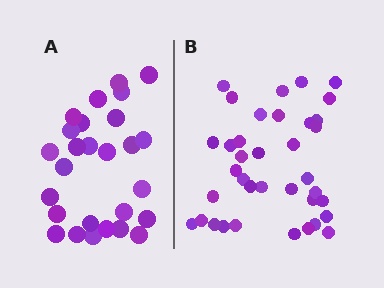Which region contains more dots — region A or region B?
Region B (the right region) has more dots.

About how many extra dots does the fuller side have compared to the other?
Region B has roughly 10 or so more dots than region A.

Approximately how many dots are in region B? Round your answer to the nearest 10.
About 40 dots. (The exact count is 37, which rounds to 40.)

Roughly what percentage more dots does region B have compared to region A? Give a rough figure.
About 35% more.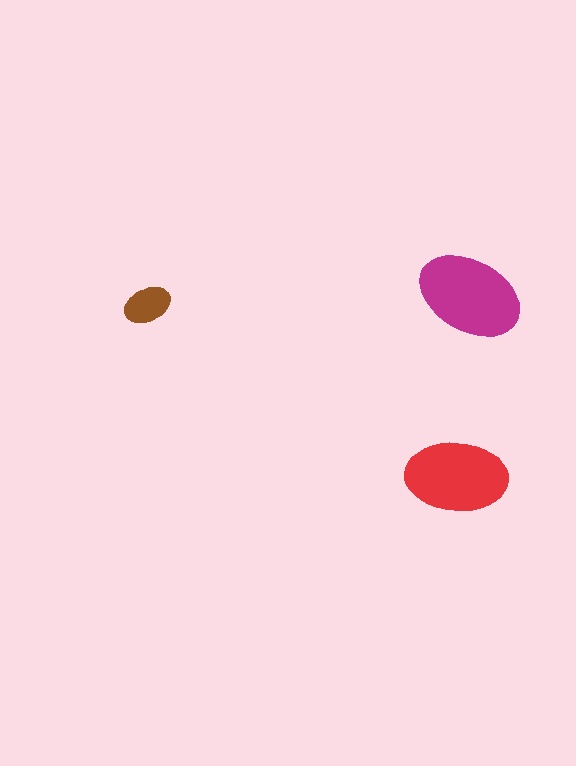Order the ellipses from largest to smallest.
the magenta one, the red one, the brown one.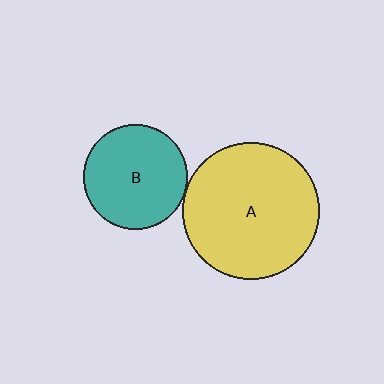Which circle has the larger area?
Circle A (yellow).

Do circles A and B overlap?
Yes.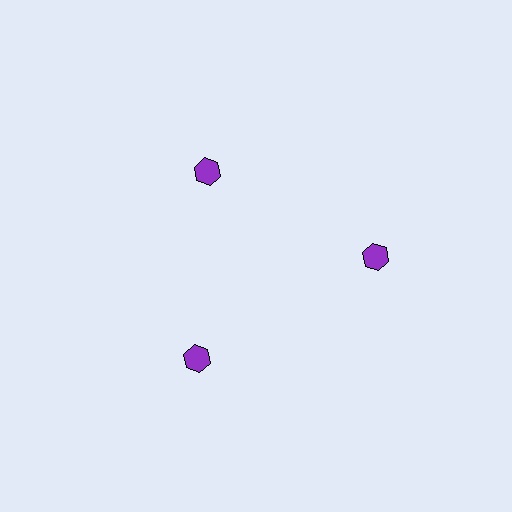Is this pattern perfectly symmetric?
No. The 3 purple hexagons are arranged in a ring, but one element near the 11 o'clock position is pulled inward toward the center, breaking the 3-fold rotational symmetry.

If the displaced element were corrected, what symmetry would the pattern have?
It would have 3-fold rotational symmetry — the pattern would map onto itself every 120 degrees.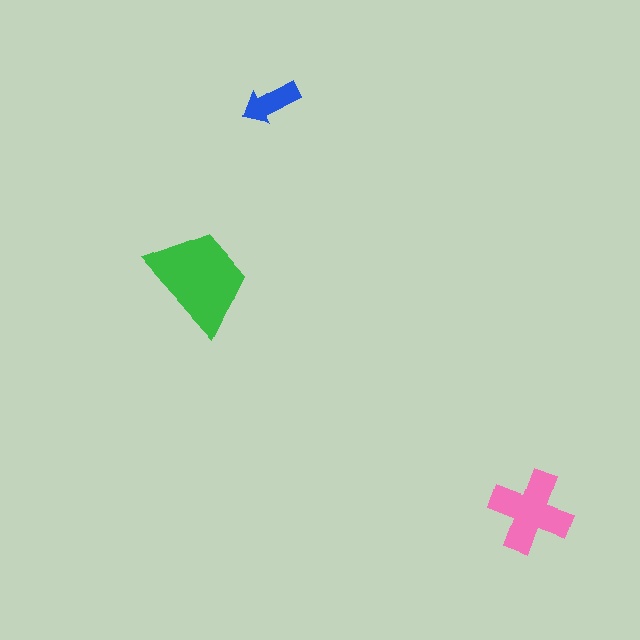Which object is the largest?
The green trapezoid.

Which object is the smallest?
The blue arrow.